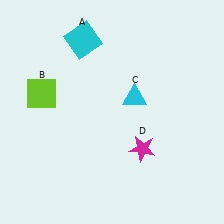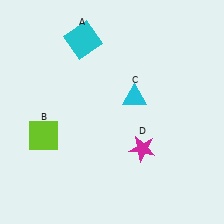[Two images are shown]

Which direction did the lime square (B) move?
The lime square (B) moved down.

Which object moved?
The lime square (B) moved down.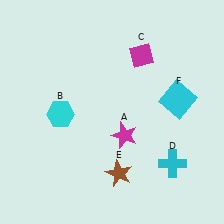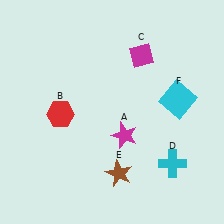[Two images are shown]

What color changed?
The hexagon (B) changed from cyan in Image 1 to red in Image 2.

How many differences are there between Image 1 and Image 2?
There is 1 difference between the two images.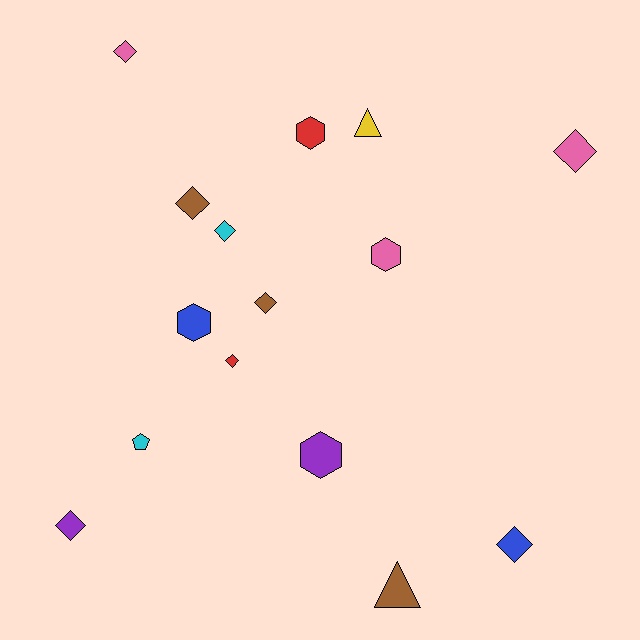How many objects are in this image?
There are 15 objects.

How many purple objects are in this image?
There are 2 purple objects.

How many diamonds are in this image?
There are 8 diamonds.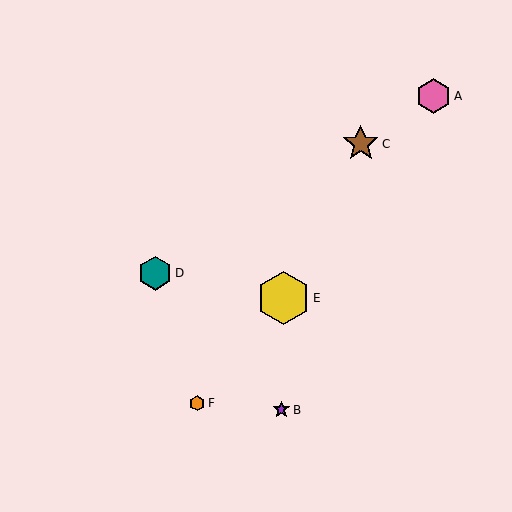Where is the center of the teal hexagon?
The center of the teal hexagon is at (155, 273).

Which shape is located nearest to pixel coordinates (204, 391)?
The orange hexagon (labeled F) at (197, 403) is nearest to that location.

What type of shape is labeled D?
Shape D is a teal hexagon.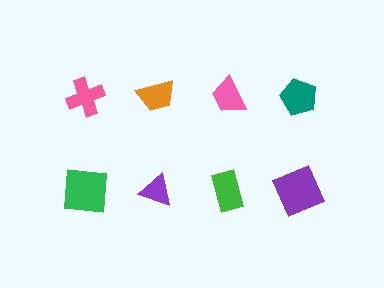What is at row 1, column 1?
A pink cross.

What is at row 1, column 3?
A pink trapezoid.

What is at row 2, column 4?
A purple square.